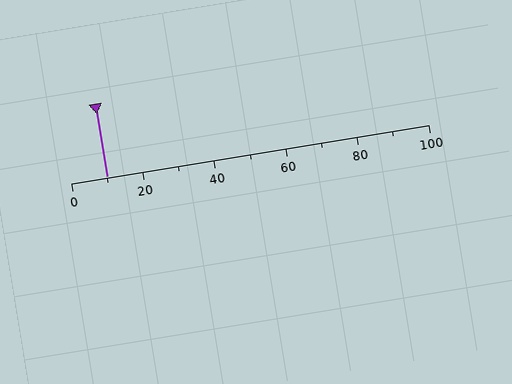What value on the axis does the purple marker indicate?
The marker indicates approximately 10.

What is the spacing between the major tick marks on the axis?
The major ticks are spaced 20 apart.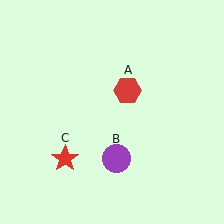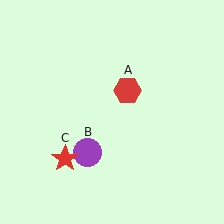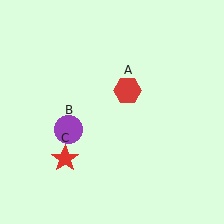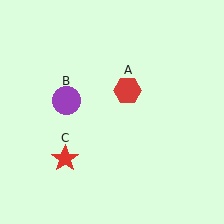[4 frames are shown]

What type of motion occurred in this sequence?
The purple circle (object B) rotated clockwise around the center of the scene.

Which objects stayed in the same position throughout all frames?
Red hexagon (object A) and red star (object C) remained stationary.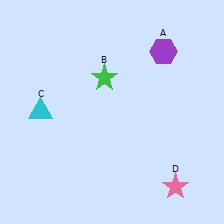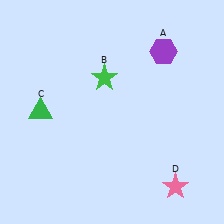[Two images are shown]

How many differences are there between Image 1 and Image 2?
There is 1 difference between the two images.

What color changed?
The triangle (C) changed from cyan in Image 1 to green in Image 2.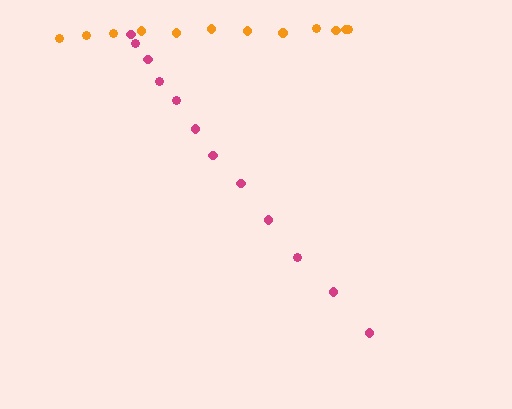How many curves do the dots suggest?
There are 2 distinct paths.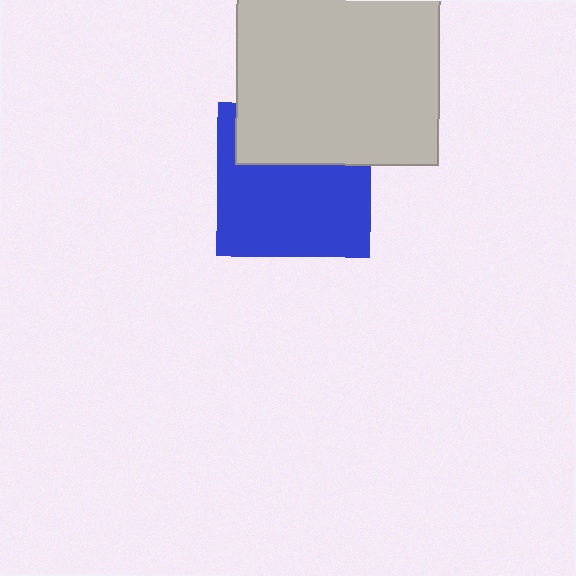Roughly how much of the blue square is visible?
About half of it is visible (roughly 64%).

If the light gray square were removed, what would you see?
You would see the complete blue square.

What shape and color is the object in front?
The object in front is a light gray square.